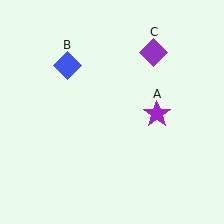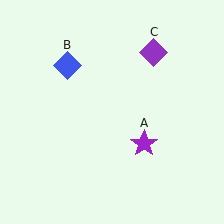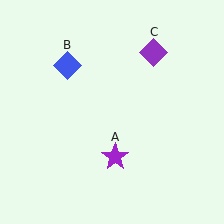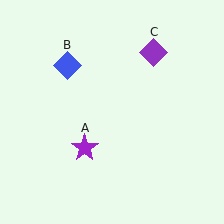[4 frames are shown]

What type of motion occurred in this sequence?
The purple star (object A) rotated clockwise around the center of the scene.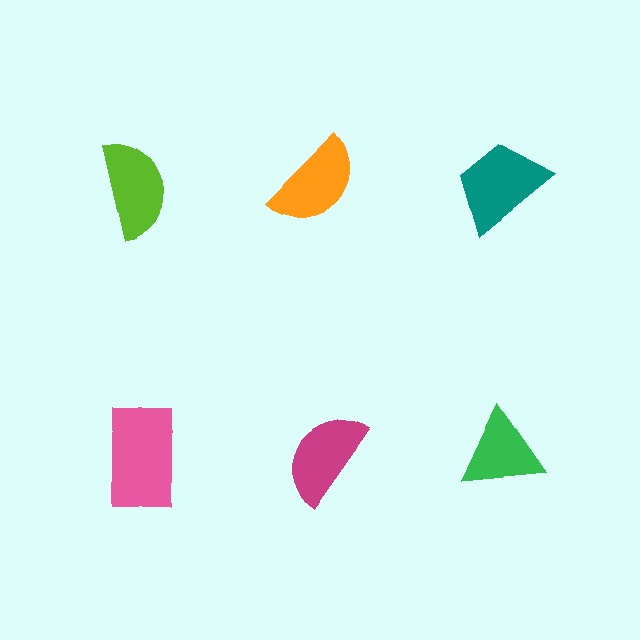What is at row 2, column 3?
A green triangle.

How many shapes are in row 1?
3 shapes.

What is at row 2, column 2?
A magenta semicircle.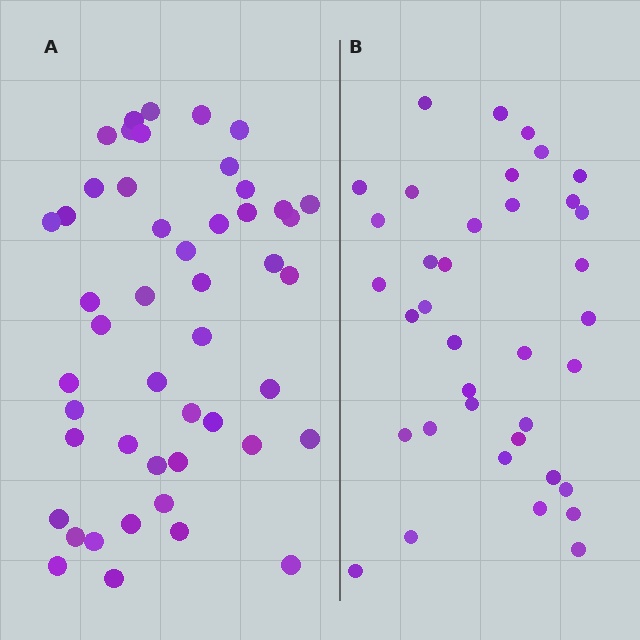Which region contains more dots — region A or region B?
Region A (the left region) has more dots.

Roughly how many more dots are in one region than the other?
Region A has roughly 12 or so more dots than region B.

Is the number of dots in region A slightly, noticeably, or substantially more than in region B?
Region A has noticeably more, but not dramatically so. The ratio is roughly 1.3 to 1.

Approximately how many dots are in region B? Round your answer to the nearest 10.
About 40 dots. (The exact count is 37, which rounds to 40.)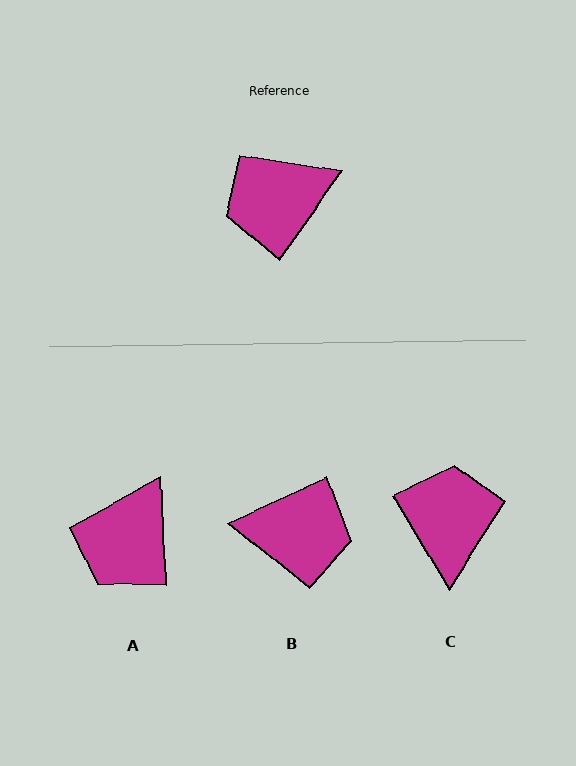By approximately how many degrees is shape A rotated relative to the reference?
Approximately 38 degrees counter-clockwise.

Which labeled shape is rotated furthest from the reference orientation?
B, about 150 degrees away.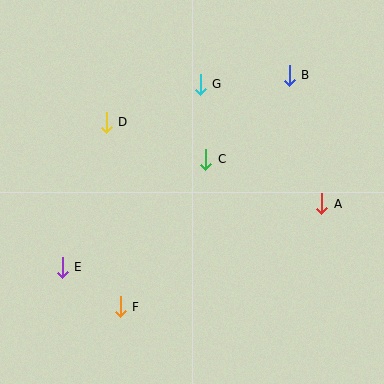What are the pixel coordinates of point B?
Point B is at (289, 75).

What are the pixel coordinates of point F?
Point F is at (120, 307).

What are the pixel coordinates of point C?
Point C is at (206, 159).